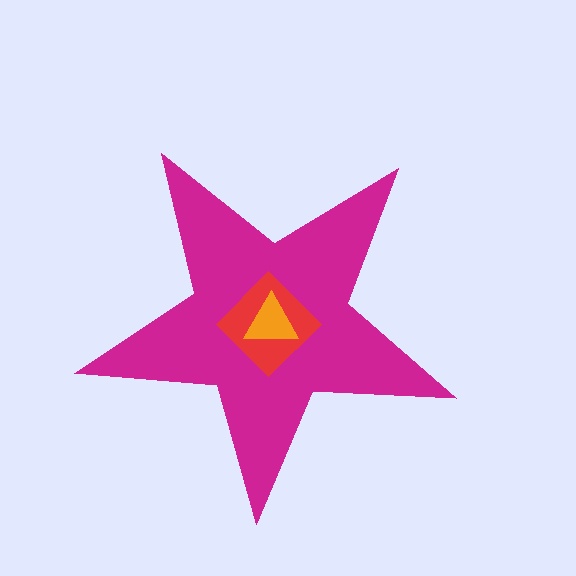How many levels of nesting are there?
3.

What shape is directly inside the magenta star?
The red diamond.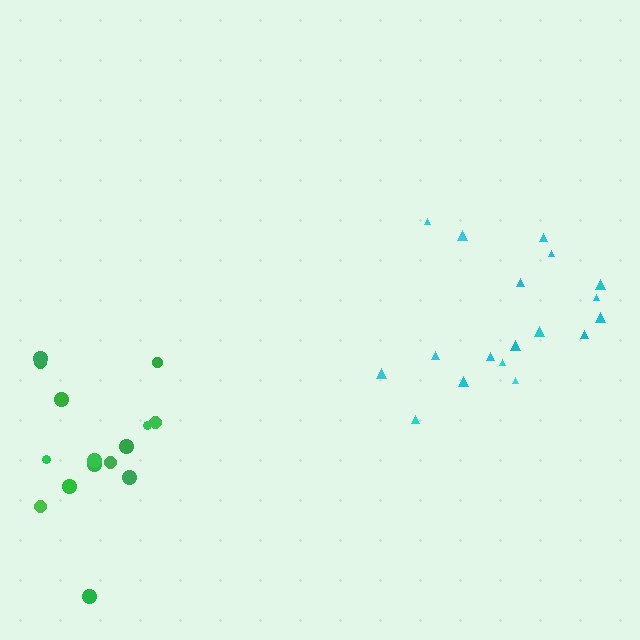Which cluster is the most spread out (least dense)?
Green.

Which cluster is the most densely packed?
Cyan.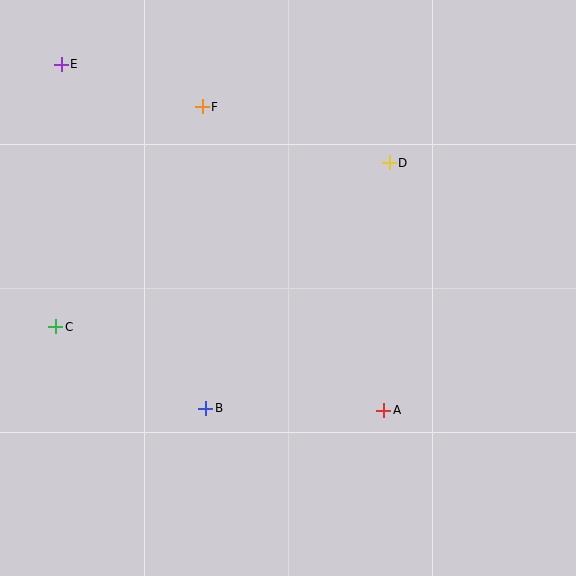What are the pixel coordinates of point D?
Point D is at (389, 163).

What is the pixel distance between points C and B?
The distance between C and B is 171 pixels.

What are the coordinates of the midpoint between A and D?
The midpoint between A and D is at (387, 287).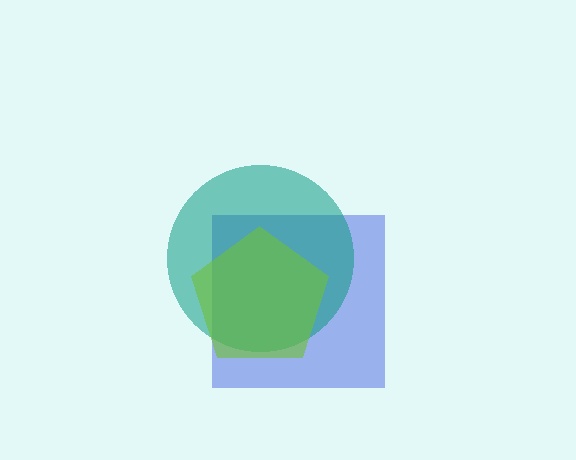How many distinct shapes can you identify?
There are 3 distinct shapes: a blue square, a teal circle, a lime pentagon.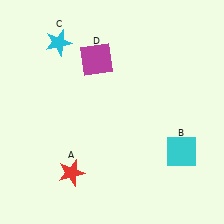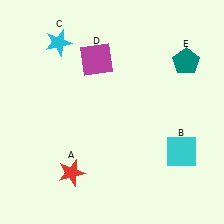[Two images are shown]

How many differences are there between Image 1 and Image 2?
There is 1 difference between the two images.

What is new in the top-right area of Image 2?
A teal pentagon (E) was added in the top-right area of Image 2.